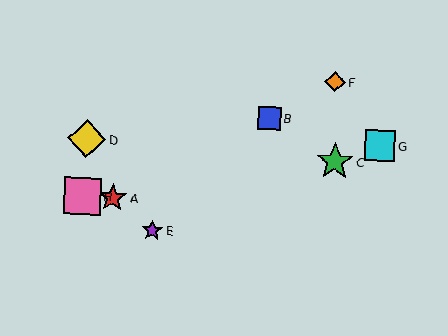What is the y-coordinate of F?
Object F is at y≈82.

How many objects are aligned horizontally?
2 objects (A, H) are aligned horizontally.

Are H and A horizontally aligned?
Yes, both are at y≈196.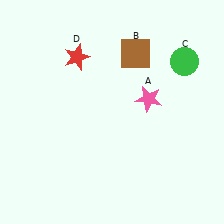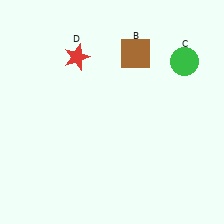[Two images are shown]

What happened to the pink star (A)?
The pink star (A) was removed in Image 2. It was in the top-right area of Image 1.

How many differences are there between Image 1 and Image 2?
There is 1 difference between the two images.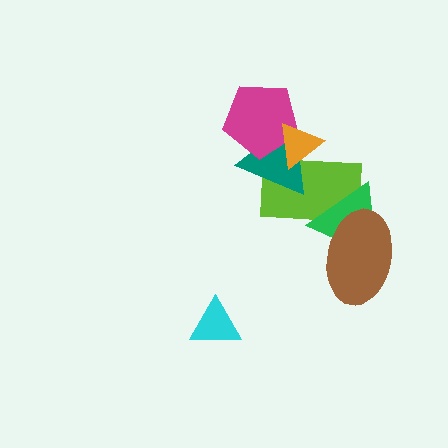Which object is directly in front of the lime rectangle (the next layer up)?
The green triangle is directly in front of the lime rectangle.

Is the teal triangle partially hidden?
Yes, it is partially covered by another shape.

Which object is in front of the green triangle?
The brown ellipse is in front of the green triangle.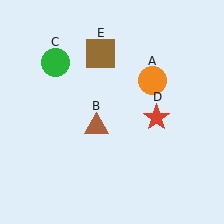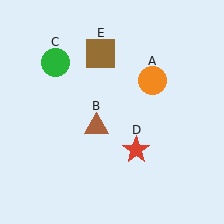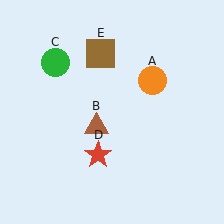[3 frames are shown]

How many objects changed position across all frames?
1 object changed position: red star (object D).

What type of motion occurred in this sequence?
The red star (object D) rotated clockwise around the center of the scene.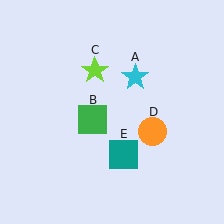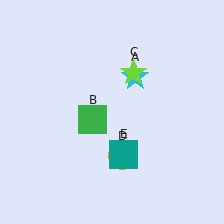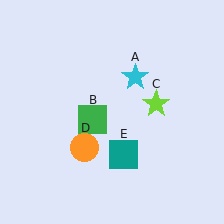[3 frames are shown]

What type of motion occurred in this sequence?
The lime star (object C), orange circle (object D) rotated clockwise around the center of the scene.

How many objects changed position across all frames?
2 objects changed position: lime star (object C), orange circle (object D).